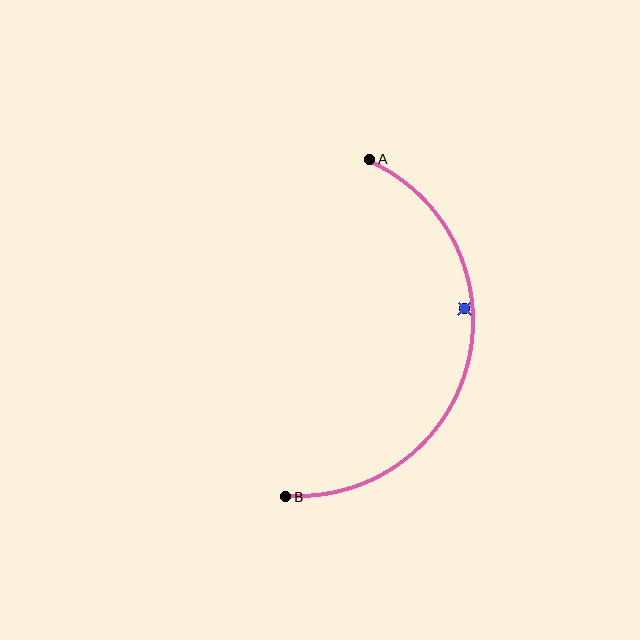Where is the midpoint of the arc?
The arc midpoint is the point on the curve farthest from the straight line joining A and B. It sits to the right of that line.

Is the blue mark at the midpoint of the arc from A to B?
No — the blue mark does not lie on the arc at all. It sits slightly inside the curve.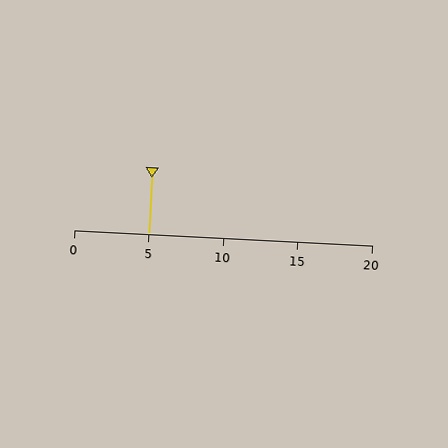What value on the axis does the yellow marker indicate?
The marker indicates approximately 5.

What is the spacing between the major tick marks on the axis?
The major ticks are spaced 5 apart.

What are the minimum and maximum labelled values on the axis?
The axis runs from 0 to 20.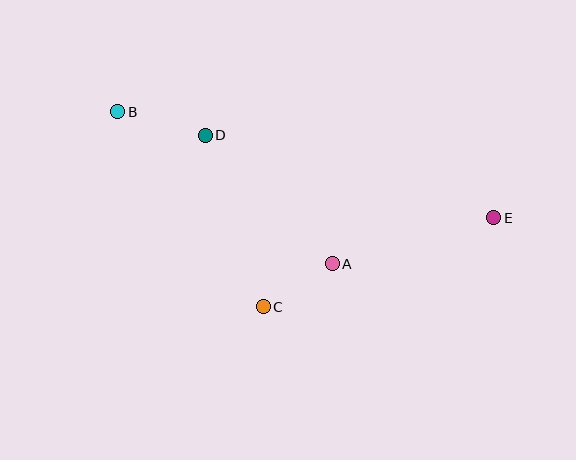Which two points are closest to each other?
Points A and C are closest to each other.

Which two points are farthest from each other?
Points B and E are farthest from each other.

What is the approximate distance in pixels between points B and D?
The distance between B and D is approximately 90 pixels.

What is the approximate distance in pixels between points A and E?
The distance between A and E is approximately 168 pixels.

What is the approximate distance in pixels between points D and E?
The distance between D and E is approximately 300 pixels.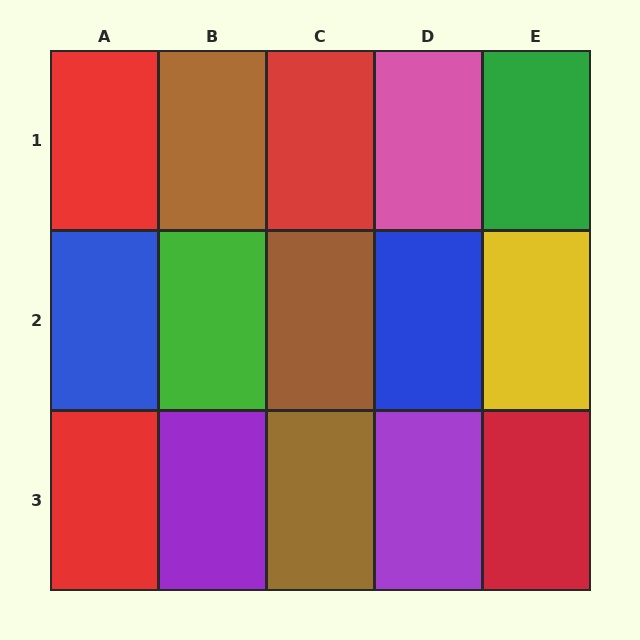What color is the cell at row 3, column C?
Brown.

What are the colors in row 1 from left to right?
Red, brown, red, pink, green.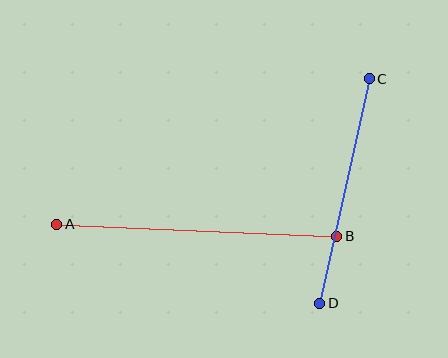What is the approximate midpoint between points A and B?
The midpoint is at approximately (197, 230) pixels.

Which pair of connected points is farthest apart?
Points A and B are farthest apart.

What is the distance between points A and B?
The distance is approximately 280 pixels.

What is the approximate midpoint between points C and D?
The midpoint is at approximately (345, 191) pixels.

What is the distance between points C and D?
The distance is approximately 230 pixels.